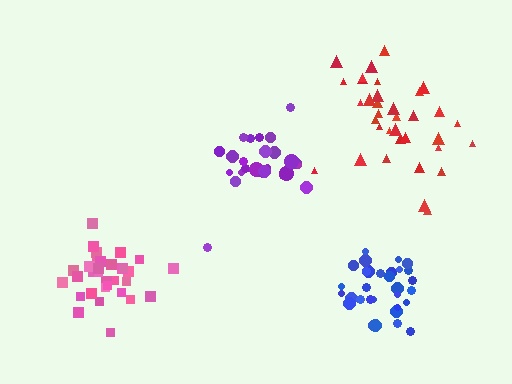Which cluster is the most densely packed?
Pink.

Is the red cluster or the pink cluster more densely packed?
Pink.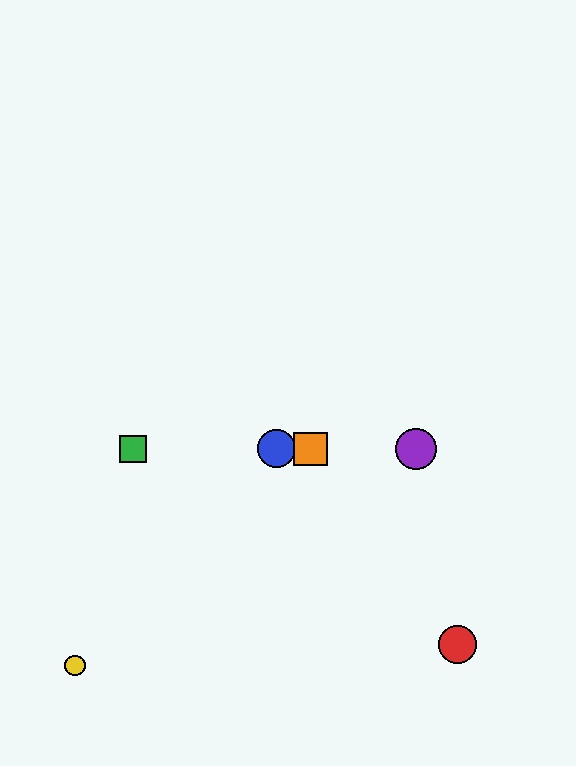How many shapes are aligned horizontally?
4 shapes (the blue circle, the green square, the purple circle, the orange square) are aligned horizontally.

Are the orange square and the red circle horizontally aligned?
No, the orange square is at y≈449 and the red circle is at y≈644.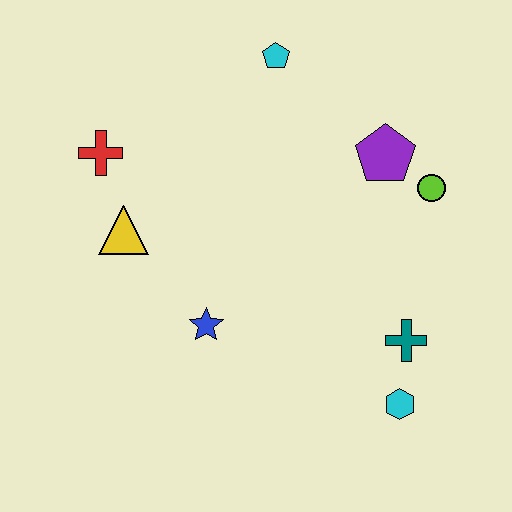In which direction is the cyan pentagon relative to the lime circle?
The cyan pentagon is to the left of the lime circle.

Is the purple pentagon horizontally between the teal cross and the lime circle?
No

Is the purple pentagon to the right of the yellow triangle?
Yes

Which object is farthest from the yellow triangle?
The cyan hexagon is farthest from the yellow triangle.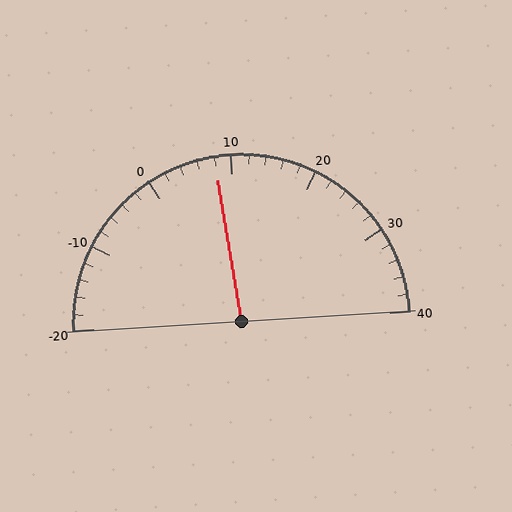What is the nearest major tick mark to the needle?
The nearest major tick mark is 10.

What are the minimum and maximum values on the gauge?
The gauge ranges from -20 to 40.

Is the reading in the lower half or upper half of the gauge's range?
The reading is in the lower half of the range (-20 to 40).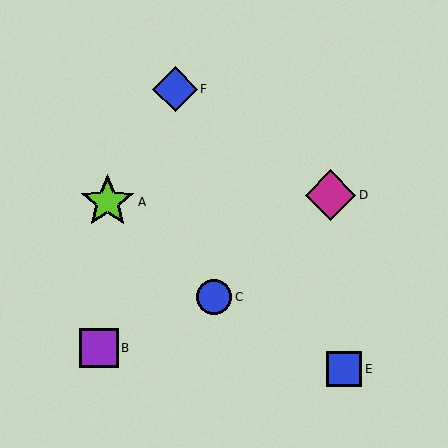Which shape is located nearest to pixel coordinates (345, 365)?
The blue square (labeled E) at (344, 369) is nearest to that location.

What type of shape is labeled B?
Shape B is a purple square.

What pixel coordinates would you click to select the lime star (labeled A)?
Click at (108, 202) to select the lime star A.